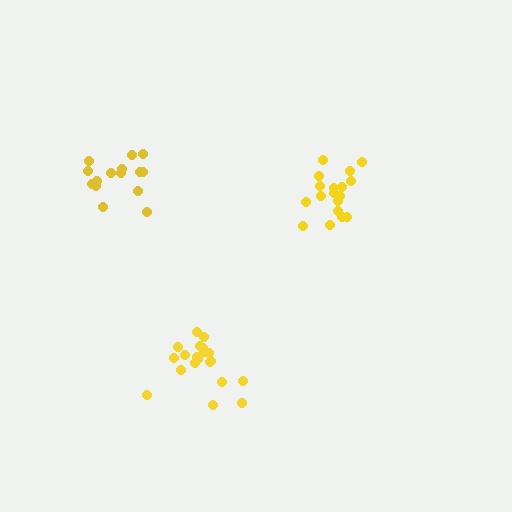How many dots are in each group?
Group 1: 15 dots, Group 2: 20 dots, Group 3: 18 dots (53 total).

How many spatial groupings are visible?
There are 3 spatial groupings.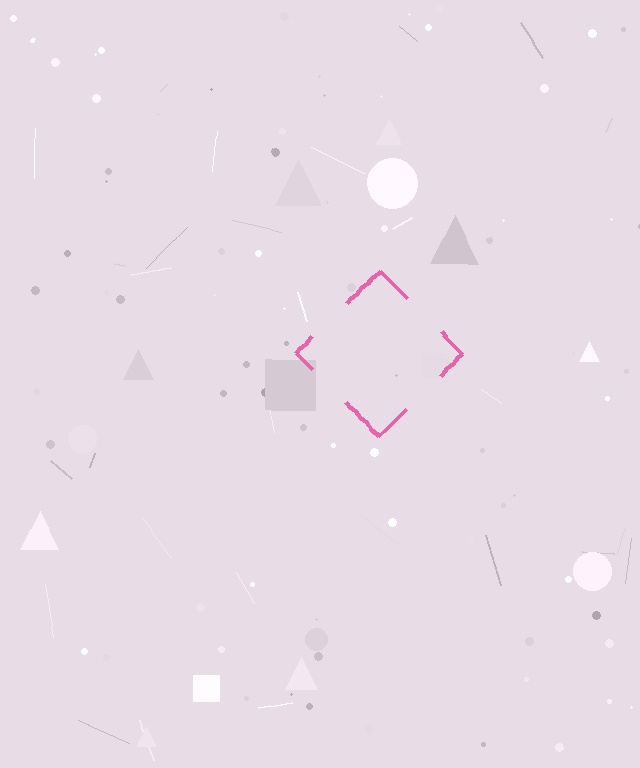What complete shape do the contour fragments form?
The contour fragments form a diamond.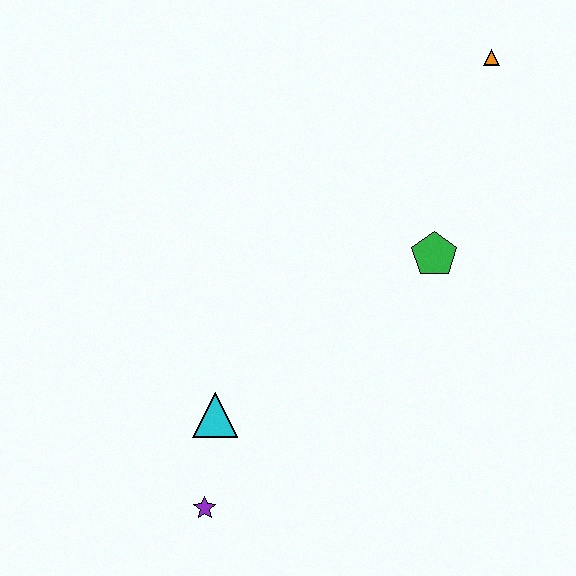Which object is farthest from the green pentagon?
The purple star is farthest from the green pentagon.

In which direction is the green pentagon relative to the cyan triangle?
The green pentagon is to the right of the cyan triangle.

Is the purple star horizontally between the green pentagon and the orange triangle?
No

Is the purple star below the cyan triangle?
Yes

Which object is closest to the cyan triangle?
The purple star is closest to the cyan triangle.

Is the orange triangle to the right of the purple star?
Yes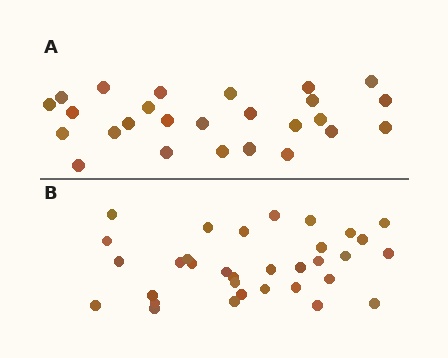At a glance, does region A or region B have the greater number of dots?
Region B (the bottom region) has more dots.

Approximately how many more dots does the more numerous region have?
Region B has roughly 8 or so more dots than region A.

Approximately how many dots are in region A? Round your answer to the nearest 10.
About 30 dots. (The exact count is 26, which rounds to 30.)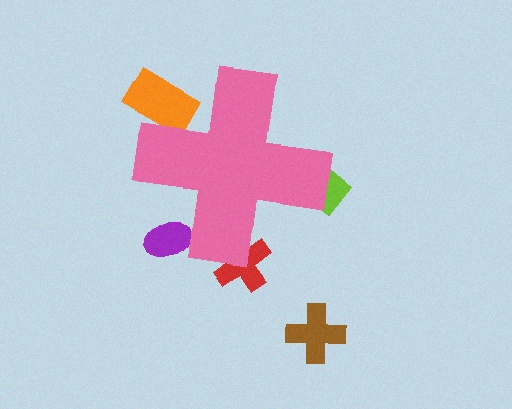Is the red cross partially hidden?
Yes, the red cross is partially hidden behind the pink cross.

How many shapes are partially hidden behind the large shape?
4 shapes are partially hidden.